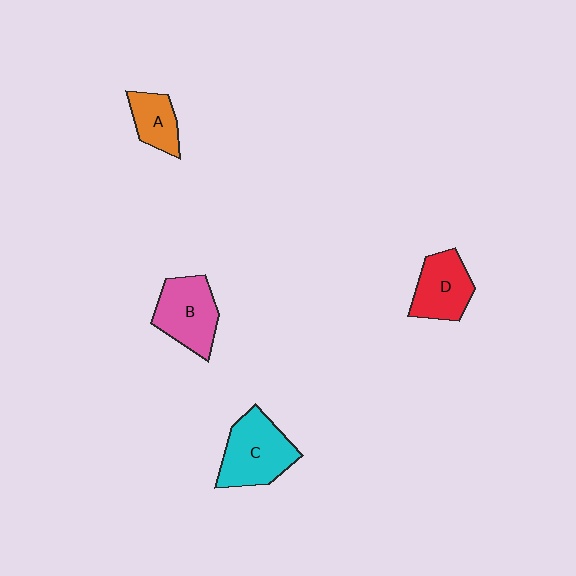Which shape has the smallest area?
Shape A (orange).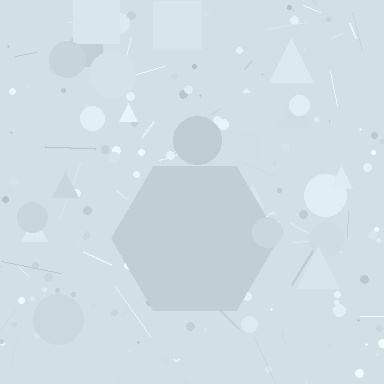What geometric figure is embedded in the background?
A hexagon is embedded in the background.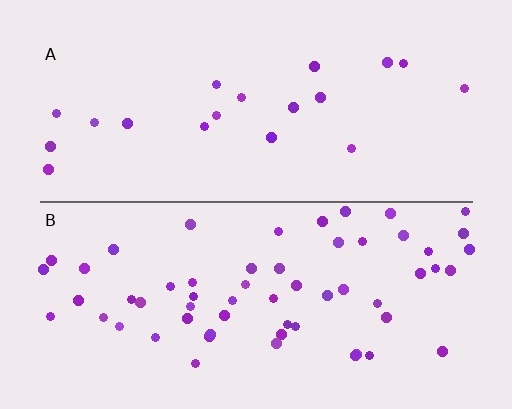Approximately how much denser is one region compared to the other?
Approximately 3.0× — region B over region A.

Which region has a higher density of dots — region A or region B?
B (the bottom).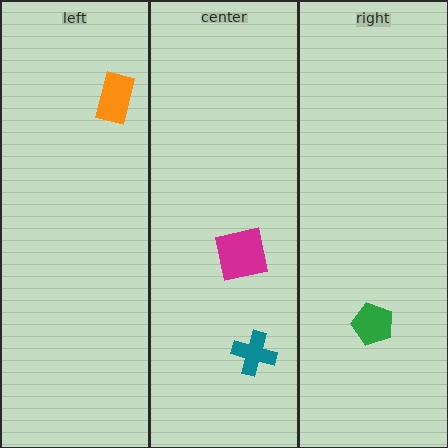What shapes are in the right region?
The green pentagon.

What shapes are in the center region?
The teal cross, the magenta square.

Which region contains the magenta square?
The center region.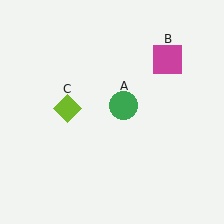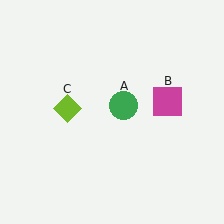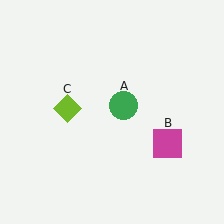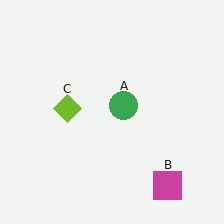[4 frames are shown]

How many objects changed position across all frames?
1 object changed position: magenta square (object B).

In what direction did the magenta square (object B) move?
The magenta square (object B) moved down.